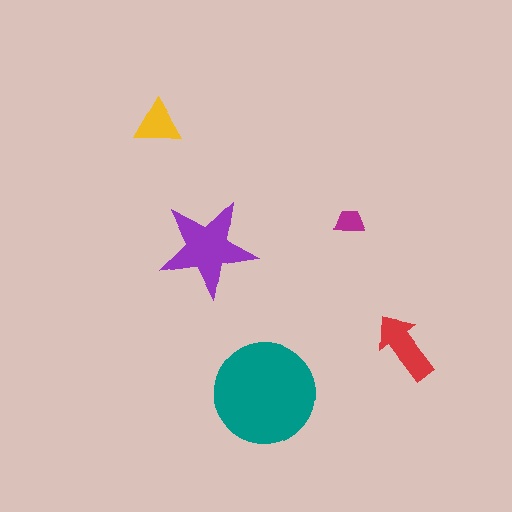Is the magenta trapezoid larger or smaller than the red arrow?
Smaller.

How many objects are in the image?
There are 5 objects in the image.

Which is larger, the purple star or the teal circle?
The teal circle.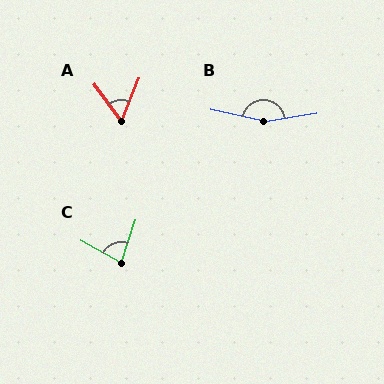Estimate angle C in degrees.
Approximately 79 degrees.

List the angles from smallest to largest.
A (57°), C (79°), B (159°).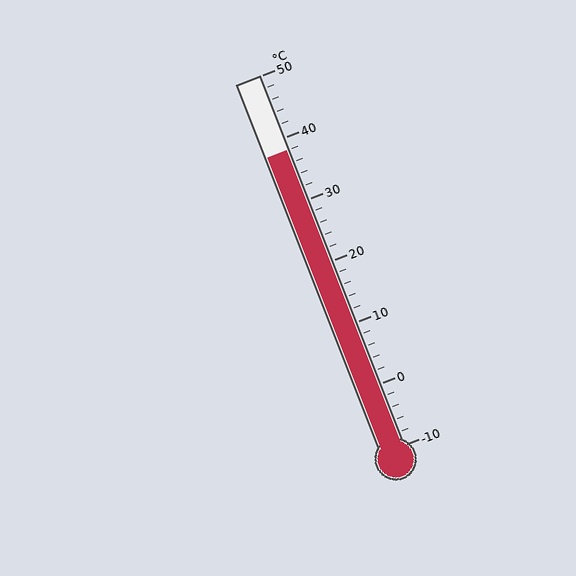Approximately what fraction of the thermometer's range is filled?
The thermometer is filled to approximately 80% of its range.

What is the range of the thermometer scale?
The thermometer scale ranges from -10°C to 50°C.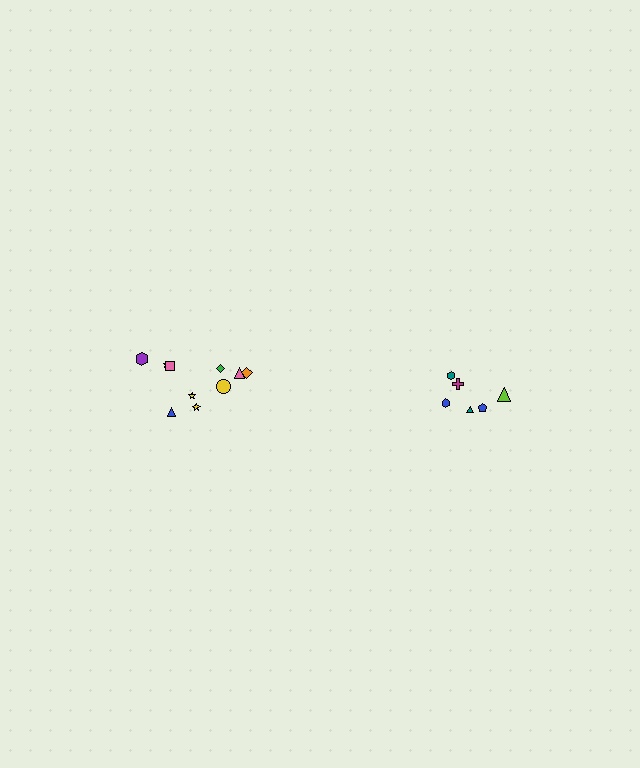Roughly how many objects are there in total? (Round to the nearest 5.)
Roughly 15 objects in total.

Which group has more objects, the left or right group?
The left group.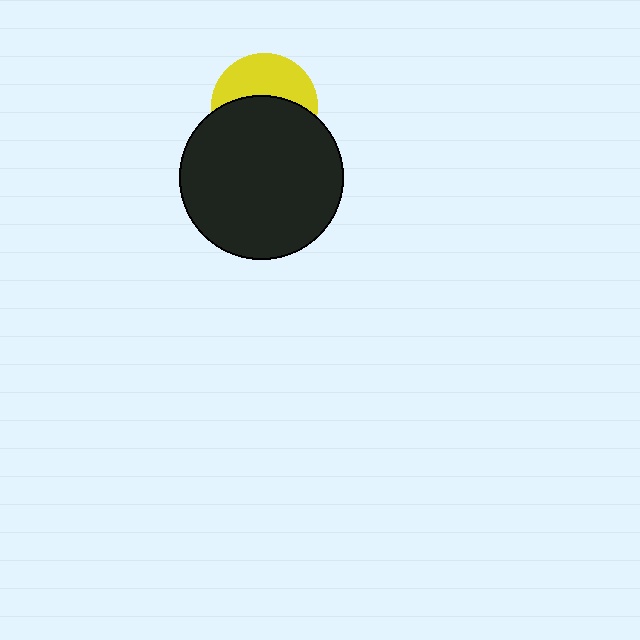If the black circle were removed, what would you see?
You would see the complete yellow circle.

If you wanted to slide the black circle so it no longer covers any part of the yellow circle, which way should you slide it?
Slide it down — that is the most direct way to separate the two shapes.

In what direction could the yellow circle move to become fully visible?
The yellow circle could move up. That would shift it out from behind the black circle entirely.